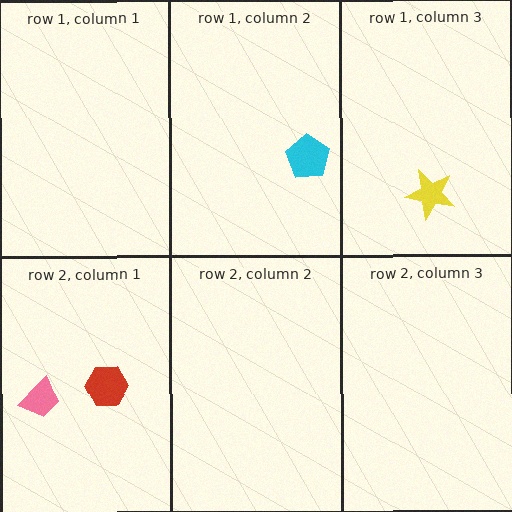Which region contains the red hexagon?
The row 2, column 1 region.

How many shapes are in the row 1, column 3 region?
1.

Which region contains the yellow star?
The row 1, column 3 region.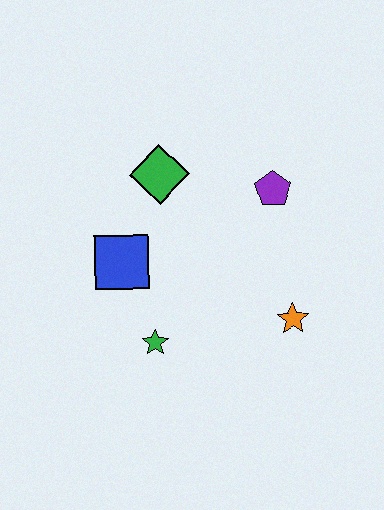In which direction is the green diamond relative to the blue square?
The green diamond is above the blue square.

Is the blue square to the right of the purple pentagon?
No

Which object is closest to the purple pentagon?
The green diamond is closest to the purple pentagon.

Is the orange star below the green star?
No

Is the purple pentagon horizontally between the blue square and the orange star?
Yes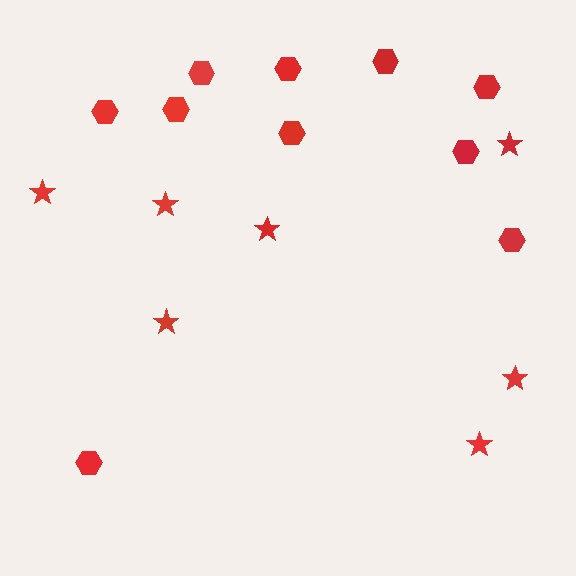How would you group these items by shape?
There are 2 groups: one group of stars (7) and one group of hexagons (10).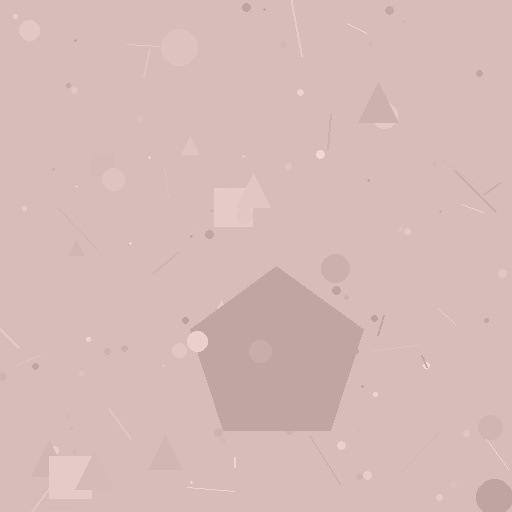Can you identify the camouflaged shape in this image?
The camouflaged shape is a pentagon.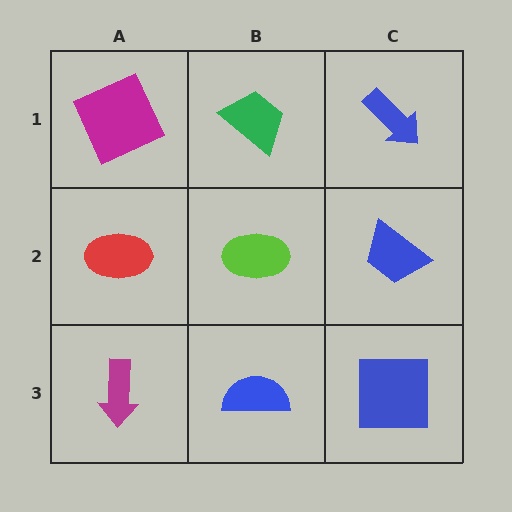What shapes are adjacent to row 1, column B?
A lime ellipse (row 2, column B), a magenta square (row 1, column A), a blue arrow (row 1, column C).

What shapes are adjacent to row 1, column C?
A blue trapezoid (row 2, column C), a green trapezoid (row 1, column B).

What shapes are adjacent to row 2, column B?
A green trapezoid (row 1, column B), a blue semicircle (row 3, column B), a red ellipse (row 2, column A), a blue trapezoid (row 2, column C).